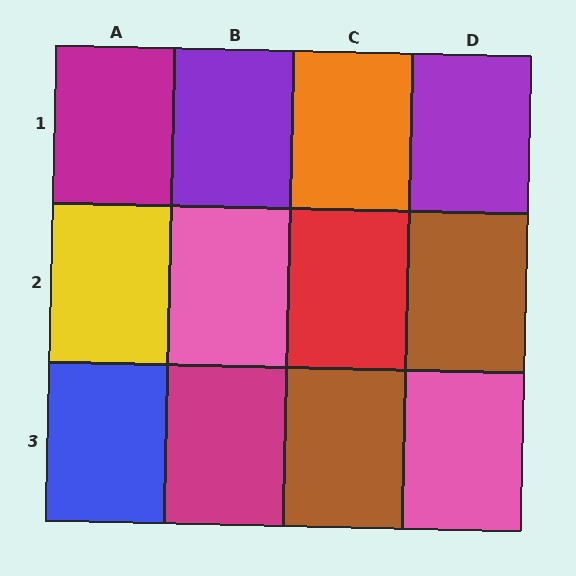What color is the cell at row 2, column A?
Yellow.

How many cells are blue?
1 cell is blue.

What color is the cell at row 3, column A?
Blue.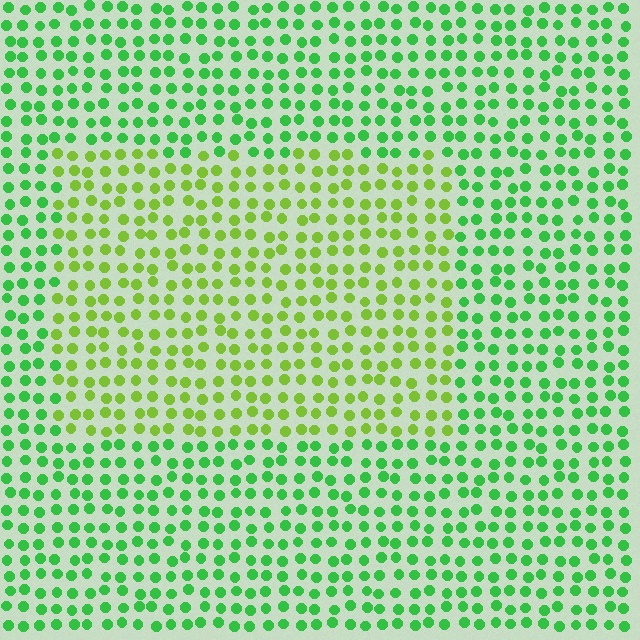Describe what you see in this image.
The image is filled with small green elements in a uniform arrangement. A rectangle-shaped region is visible where the elements are tinted to a slightly different hue, forming a subtle color boundary.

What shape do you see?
I see a rectangle.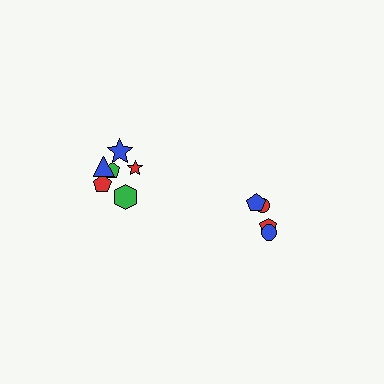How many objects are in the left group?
There are 6 objects.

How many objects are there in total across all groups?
There are 10 objects.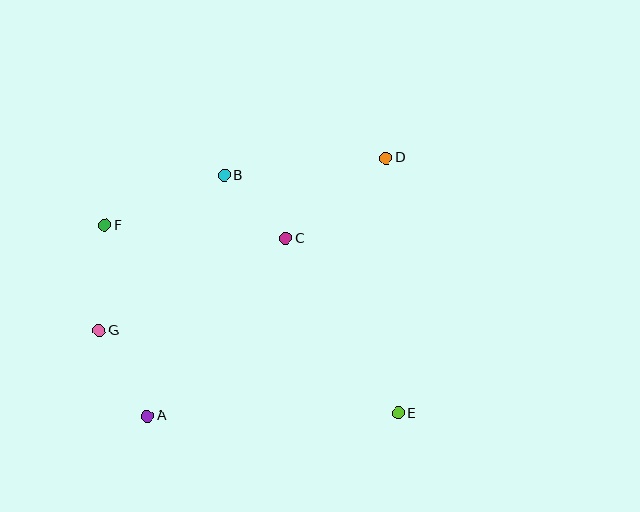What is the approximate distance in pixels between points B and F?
The distance between B and F is approximately 129 pixels.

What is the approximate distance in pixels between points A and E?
The distance between A and E is approximately 251 pixels.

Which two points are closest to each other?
Points B and C are closest to each other.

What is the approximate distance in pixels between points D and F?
The distance between D and F is approximately 289 pixels.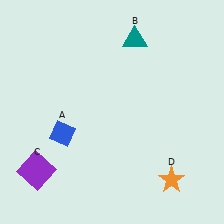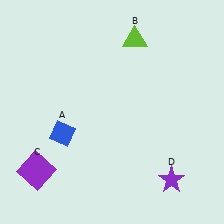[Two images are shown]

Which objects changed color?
B changed from teal to lime. D changed from orange to purple.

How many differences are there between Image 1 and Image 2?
There are 2 differences between the two images.